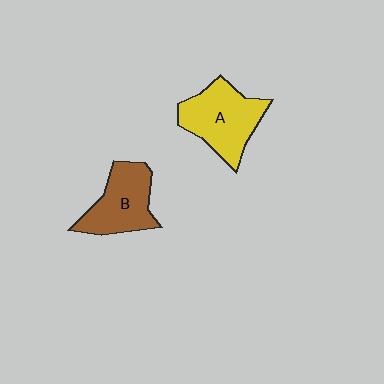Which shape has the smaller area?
Shape B (brown).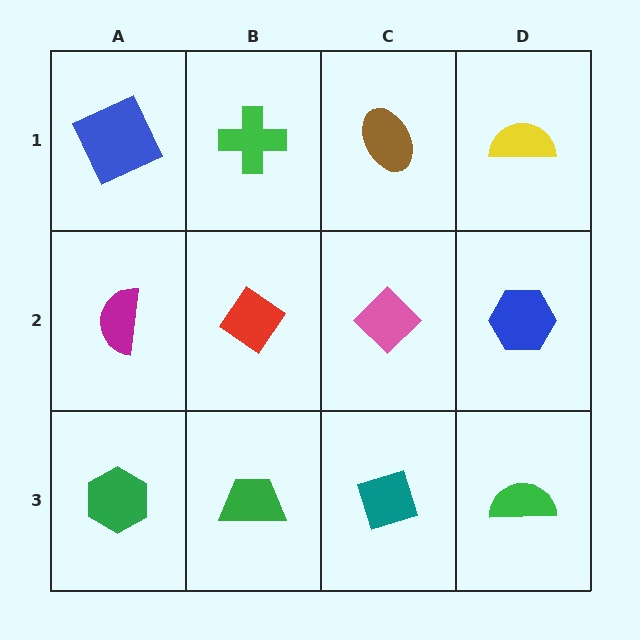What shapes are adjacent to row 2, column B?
A green cross (row 1, column B), a green trapezoid (row 3, column B), a magenta semicircle (row 2, column A), a pink diamond (row 2, column C).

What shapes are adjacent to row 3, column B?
A red diamond (row 2, column B), a green hexagon (row 3, column A), a teal diamond (row 3, column C).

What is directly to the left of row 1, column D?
A brown ellipse.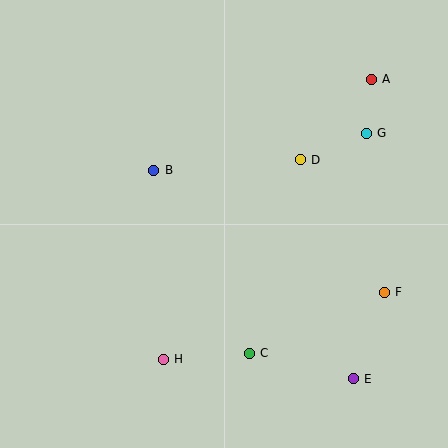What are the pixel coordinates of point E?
Point E is at (353, 379).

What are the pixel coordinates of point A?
Point A is at (371, 79).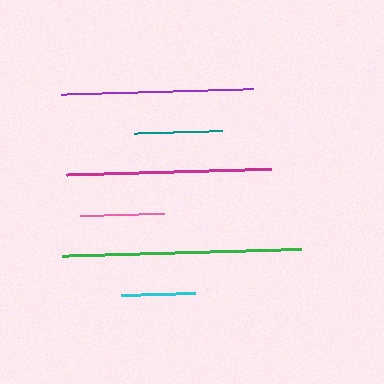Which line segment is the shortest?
The cyan line is the shortest at approximately 74 pixels.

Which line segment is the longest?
The green line is the longest at approximately 239 pixels.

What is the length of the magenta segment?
The magenta segment is approximately 205 pixels long.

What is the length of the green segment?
The green segment is approximately 239 pixels long.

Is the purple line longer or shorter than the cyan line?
The purple line is longer than the cyan line.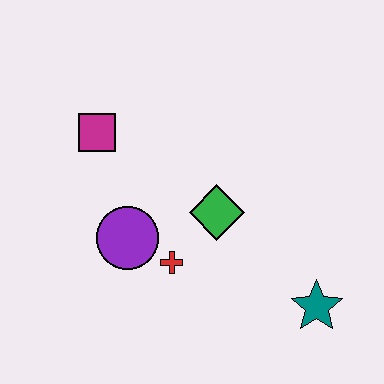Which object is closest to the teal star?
The green diamond is closest to the teal star.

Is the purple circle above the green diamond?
No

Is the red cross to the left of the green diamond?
Yes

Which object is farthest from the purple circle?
The teal star is farthest from the purple circle.